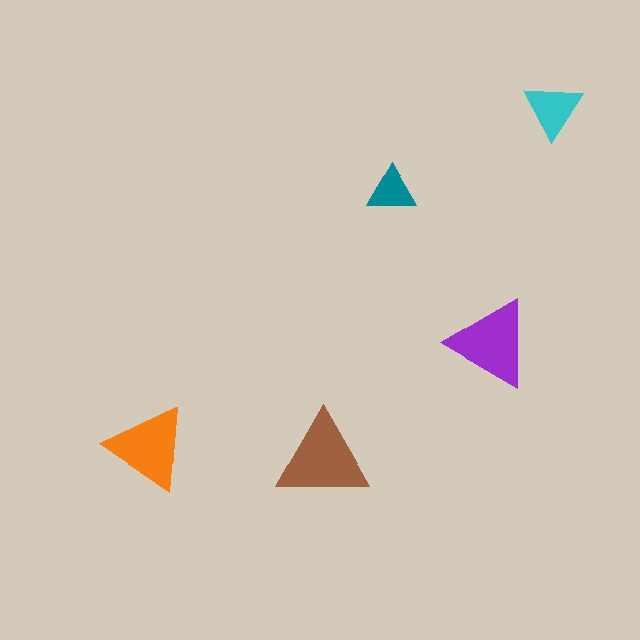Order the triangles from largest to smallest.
the brown one, the purple one, the orange one, the cyan one, the teal one.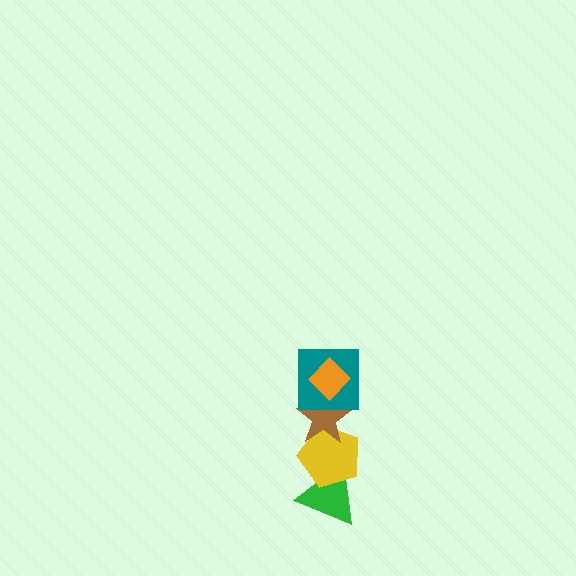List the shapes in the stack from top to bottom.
From top to bottom: the orange diamond, the teal square, the brown star, the yellow pentagon, the green triangle.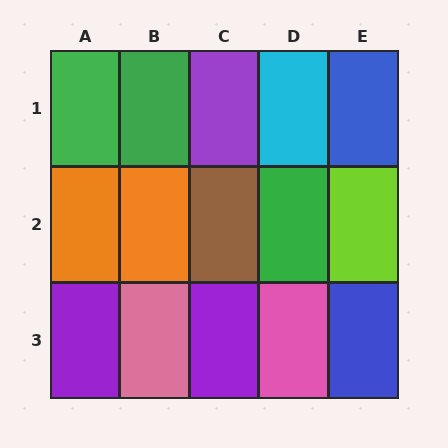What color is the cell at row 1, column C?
Purple.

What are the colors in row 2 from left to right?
Orange, orange, brown, green, lime.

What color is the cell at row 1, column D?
Cyan.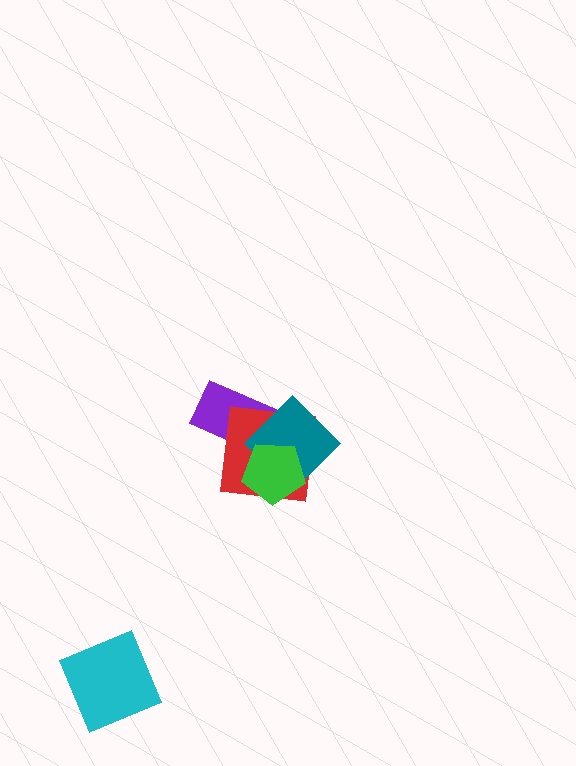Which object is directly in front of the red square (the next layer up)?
The teal diamond is directly in front of the red square.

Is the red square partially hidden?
Yes, it is partially covered by another shape.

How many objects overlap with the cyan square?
0 objects overlap with the cyan square.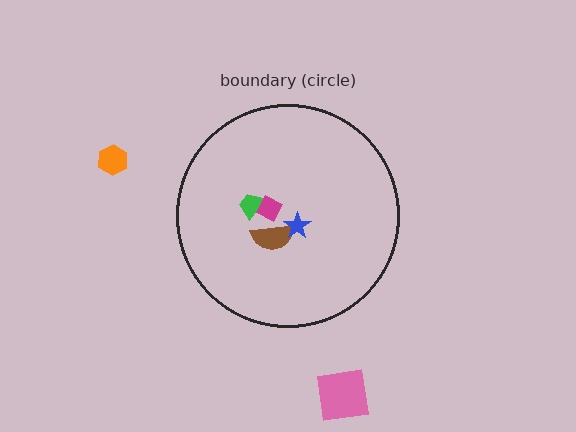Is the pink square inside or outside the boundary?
Outside.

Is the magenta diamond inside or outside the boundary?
Inside.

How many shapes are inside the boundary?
4 inside, 2 outside.